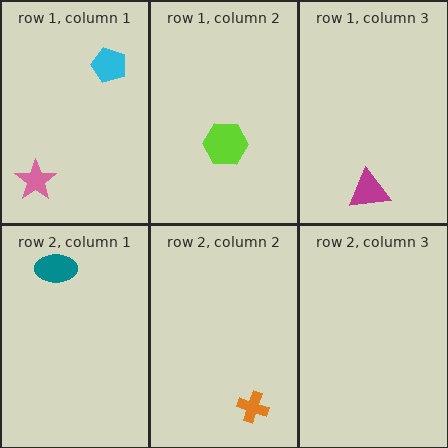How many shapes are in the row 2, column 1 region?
1.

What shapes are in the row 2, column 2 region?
The orange cross.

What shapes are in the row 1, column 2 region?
The lime hexagon.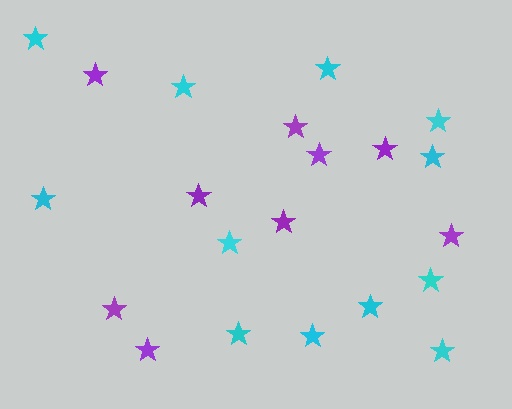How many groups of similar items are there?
There are 2 groups: one group of cyan stars (12) and one group of purple stars (9).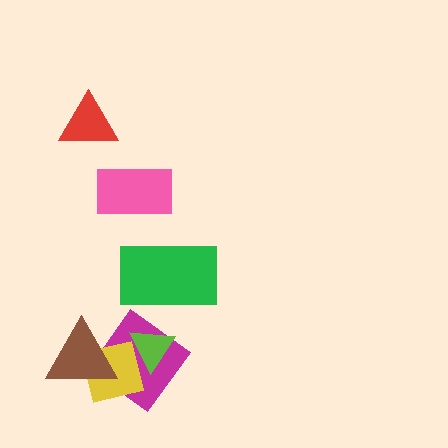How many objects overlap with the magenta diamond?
3 objects overlap with the magenta diamond.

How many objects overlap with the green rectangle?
0 objects overlap with the green rectangle.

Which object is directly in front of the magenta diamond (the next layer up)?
The lime triangle is directly in front of the magenta diamond.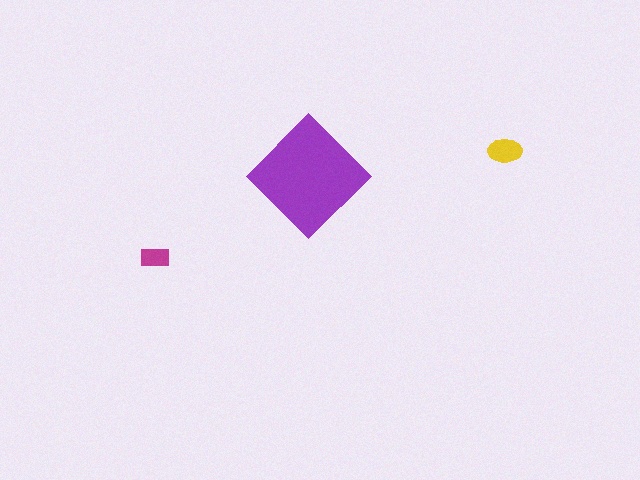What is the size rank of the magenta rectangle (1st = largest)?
3rd.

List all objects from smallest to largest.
The magenta rectangle, the yellow ellipse, the purple diamond.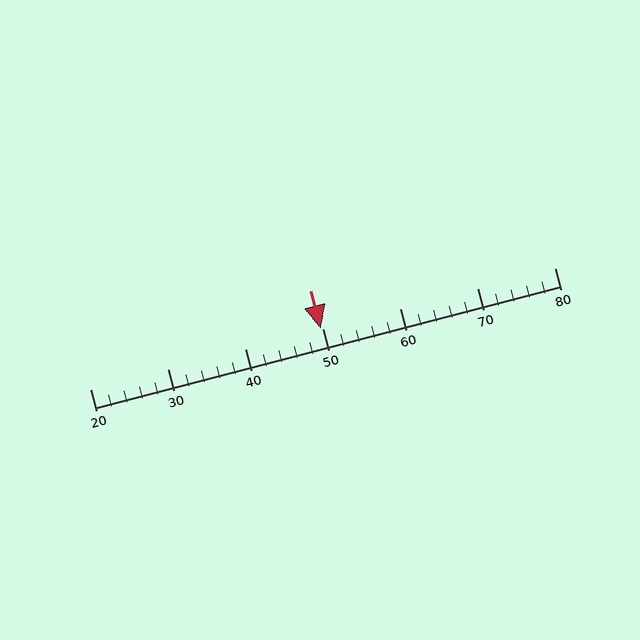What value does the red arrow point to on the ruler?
The red arrow points to approximately 50.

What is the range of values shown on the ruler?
The ruler shows values from 20 to 80.